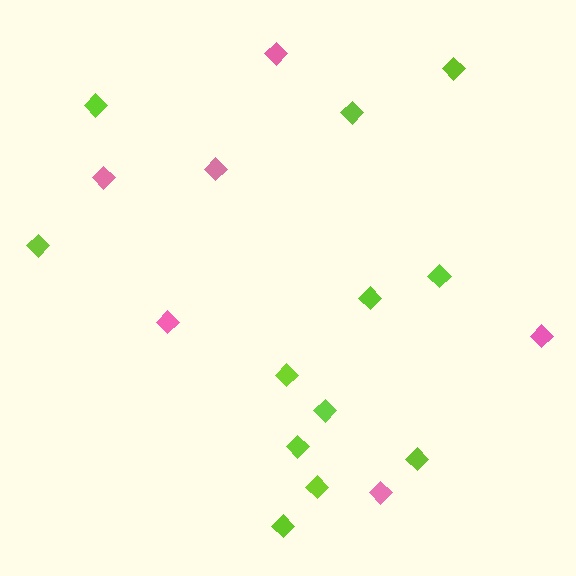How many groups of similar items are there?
There are 2 groups: one group of pink diamonds (6) and one group of lime diamonds (12).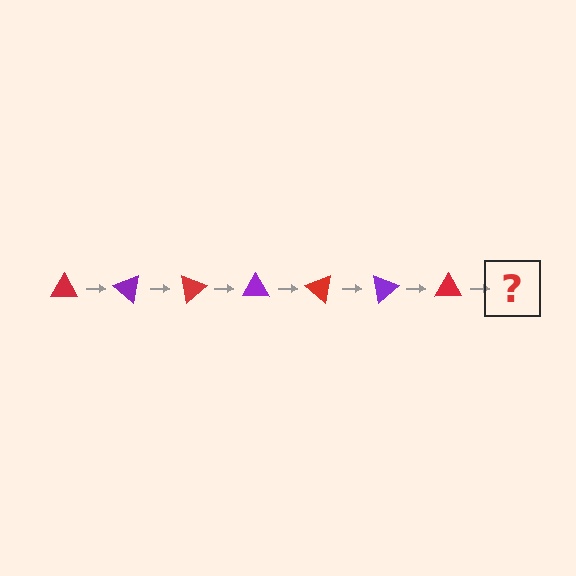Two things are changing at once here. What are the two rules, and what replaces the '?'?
The two rules are that it rotates 40 degrees each step and the color cycles through red and purple. The '?' should be a purple triangle, rotated 280 degrees from the start.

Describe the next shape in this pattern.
It should be a purple triangle, rotated 280 degrees from the start.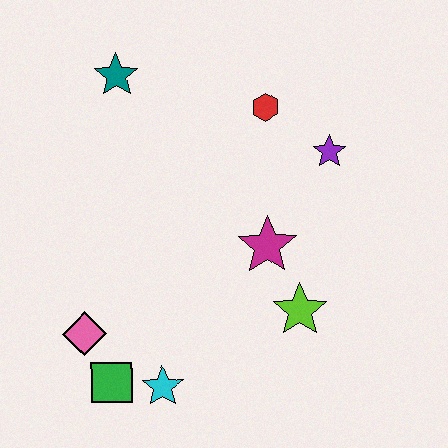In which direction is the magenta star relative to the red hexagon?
The magenta star is below the red hexagon.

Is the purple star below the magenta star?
No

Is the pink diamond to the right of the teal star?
No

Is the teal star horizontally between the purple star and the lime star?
No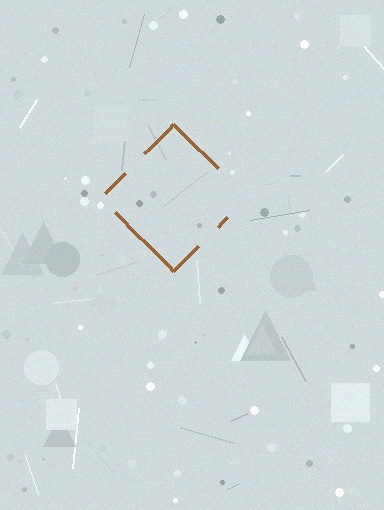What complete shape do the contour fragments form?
The contour fragments form a diamond.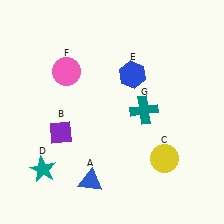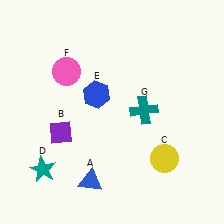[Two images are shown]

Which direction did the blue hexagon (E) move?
The blue hexagon (E) moved left.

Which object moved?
The blue hexagon (E) moved left.